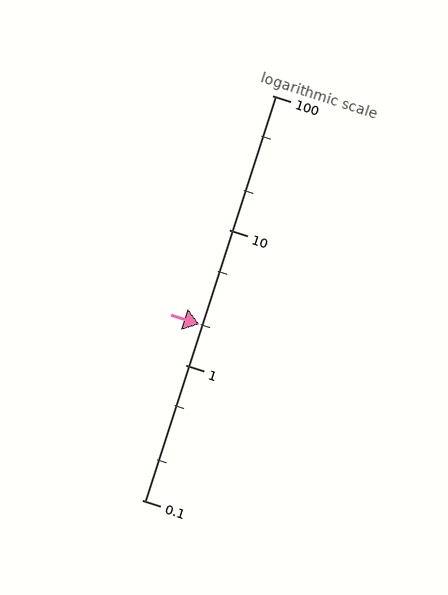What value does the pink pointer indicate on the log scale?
The pointer indicates approximately 2.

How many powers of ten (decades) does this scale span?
The scale spans 3 decades, from 0.1 to 100.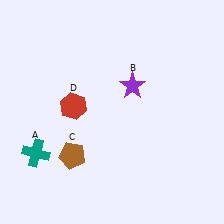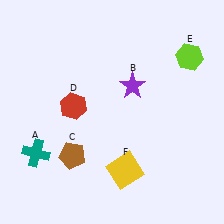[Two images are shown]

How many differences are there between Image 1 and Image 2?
There are 2 differences between the two images.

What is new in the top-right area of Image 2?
A lime hexagon (E) was added in the top-right area of Image 2.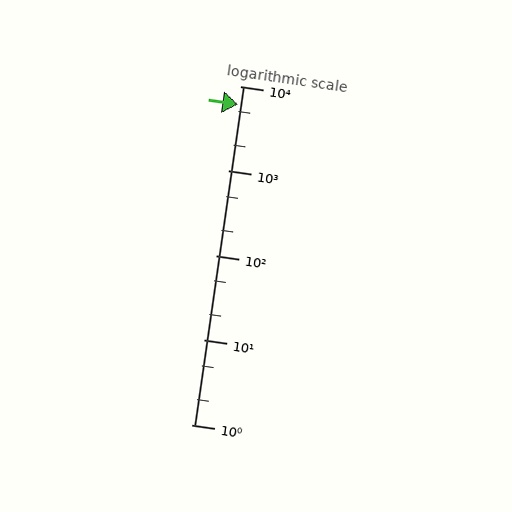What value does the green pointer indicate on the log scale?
The pointer indicates approximately 6000.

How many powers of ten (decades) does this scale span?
The scale spans 4 decades, from 1 to 10000.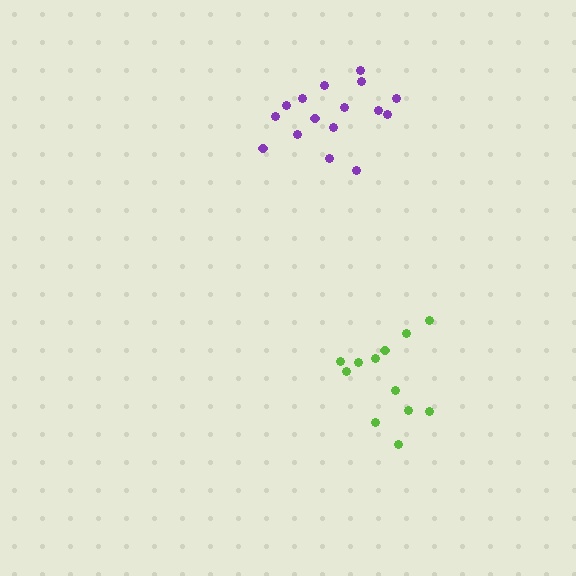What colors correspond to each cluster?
The clusters are colored: lime, purple.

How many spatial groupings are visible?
There are 2 spatial groupings.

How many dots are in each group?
Group 1: 12 dots, Group 2: 16 dots (28 total).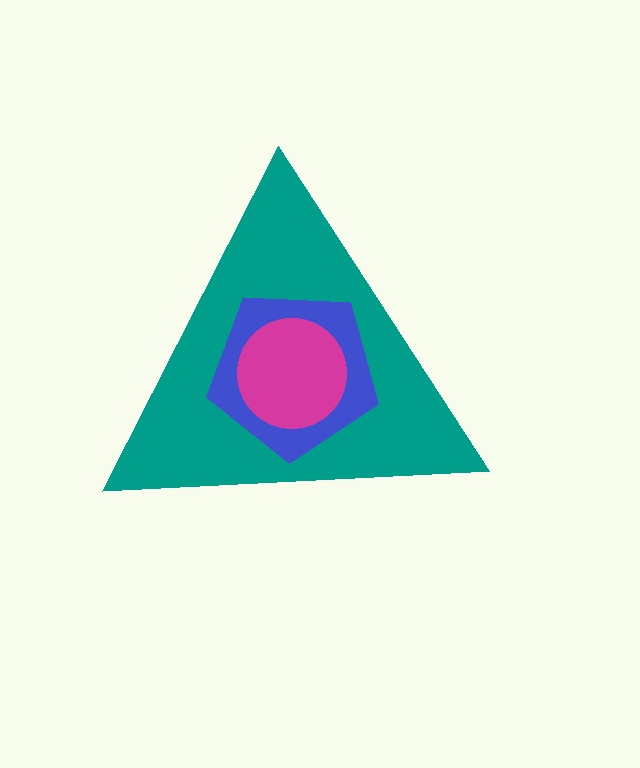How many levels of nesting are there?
3.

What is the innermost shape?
The magenta circle.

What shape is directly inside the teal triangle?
The blue pentagon.